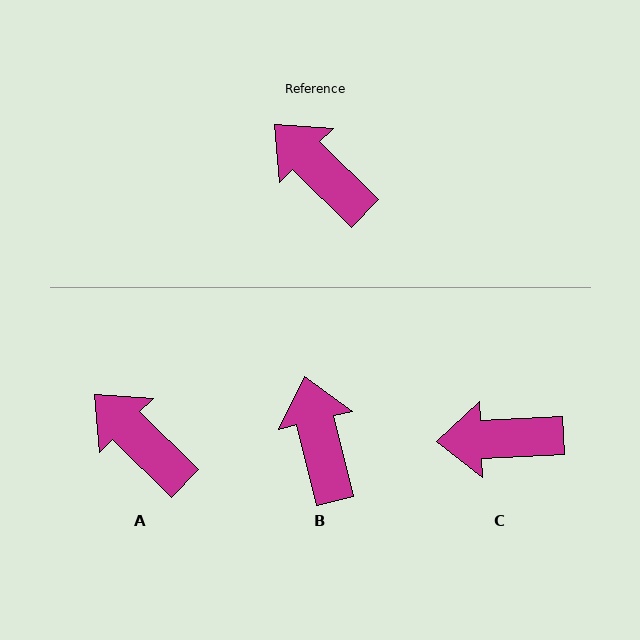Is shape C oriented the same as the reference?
No, it is off by about 47 degrees.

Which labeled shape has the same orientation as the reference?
A.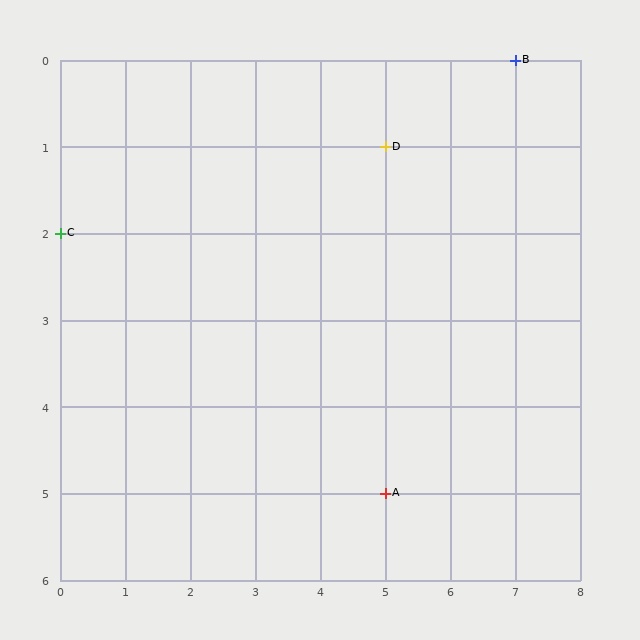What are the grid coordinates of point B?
Point B is at grid coordinates (7, 0).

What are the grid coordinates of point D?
Point D is at grid coordinates (5, 1).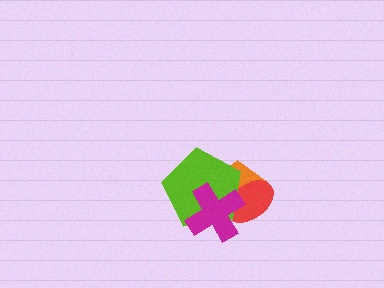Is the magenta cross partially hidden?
No, no other shape covers it.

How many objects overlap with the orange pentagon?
3 objects overlap with the orange pentagon.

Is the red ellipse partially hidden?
Yes, it is partially covered by another shape.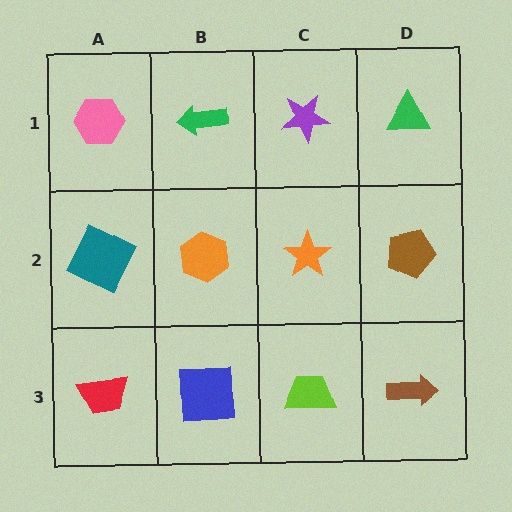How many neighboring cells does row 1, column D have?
2.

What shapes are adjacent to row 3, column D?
A brown pentagon (row 2, column D), a lime trapezoid (row 3, column C).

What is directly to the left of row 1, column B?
A pink hexagon.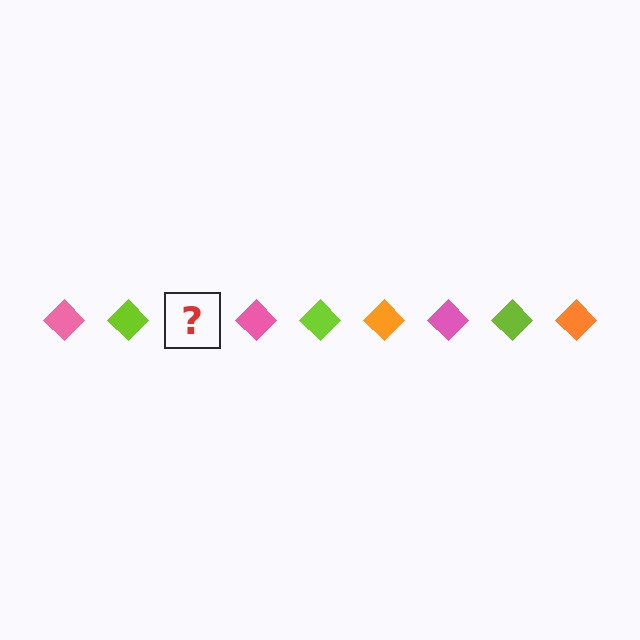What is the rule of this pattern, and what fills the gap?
The rule is that the pattern cycles through pink, lime, orange diamonds. The gap should be filled with an orange diamond.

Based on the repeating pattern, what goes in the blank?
The blank should be an orange diamond.